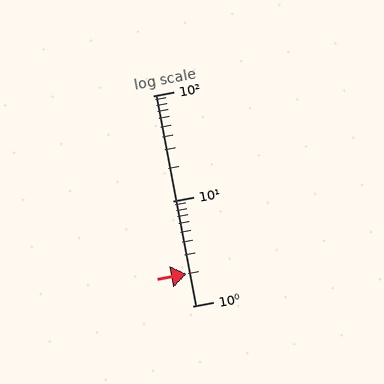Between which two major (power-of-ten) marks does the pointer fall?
The pointer is between 1 and 10.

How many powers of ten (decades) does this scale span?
The scale spans 2 decades, from 1 to 100.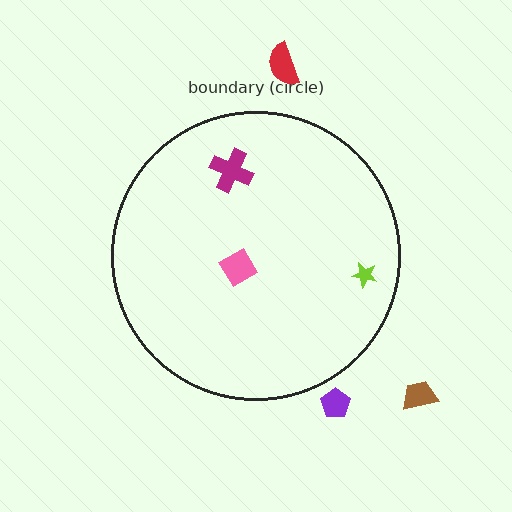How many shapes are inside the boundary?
3 inside, 3 outside.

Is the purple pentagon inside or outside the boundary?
Outside.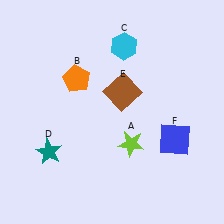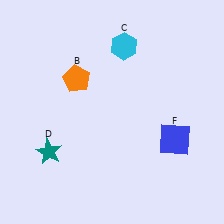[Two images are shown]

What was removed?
The brown square (E), the lime star (A) were removed in Image 2.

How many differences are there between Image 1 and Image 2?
There are 2 differences between the two images.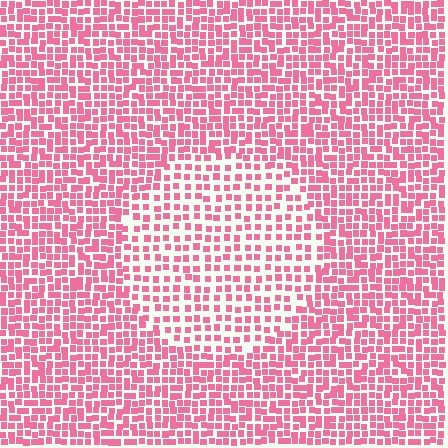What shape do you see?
I see a circle.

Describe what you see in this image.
The image contains small pink elements arranged at two different densities. A circle-shaped region is visible where the elements are less densely packed than the surrounding area.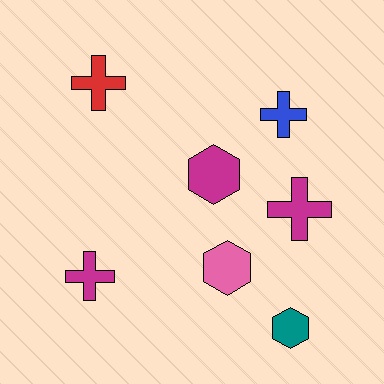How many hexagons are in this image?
There are 3 hexagons.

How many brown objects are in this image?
There are no brown objects.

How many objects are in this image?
There are 7 objects.